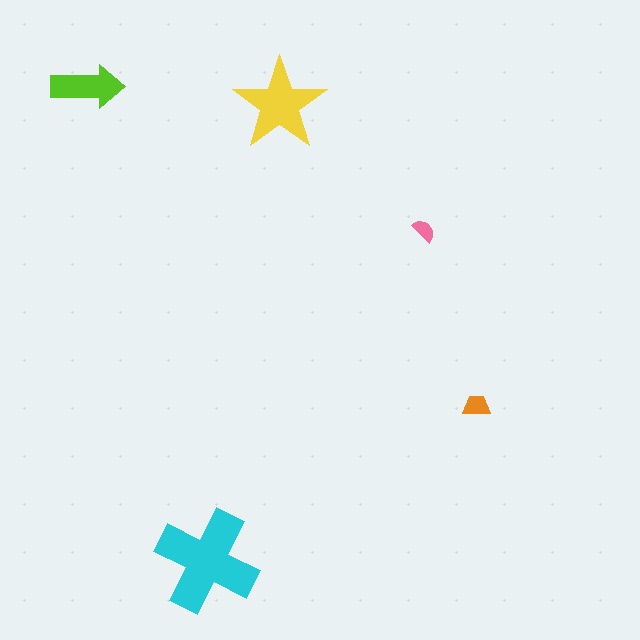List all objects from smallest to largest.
The pink semicircle, the orange trapezoid, the lime arrow, the yellow star, the cyan cross.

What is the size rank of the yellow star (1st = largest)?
2nd.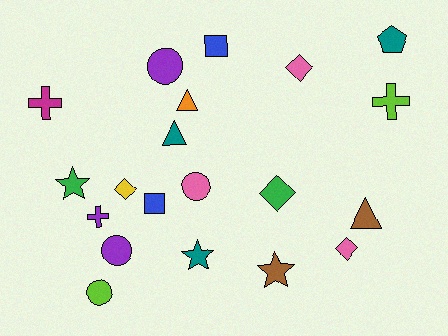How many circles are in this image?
There are 4 circles.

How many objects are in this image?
There are 20 objects.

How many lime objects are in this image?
There are 2 lime objects.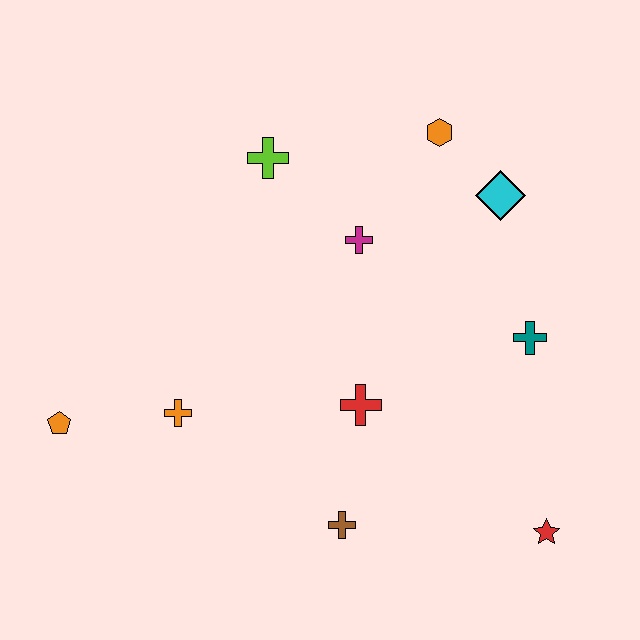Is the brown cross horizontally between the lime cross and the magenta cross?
Yes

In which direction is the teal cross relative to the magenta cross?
The teal cross is to the right of the magenta cross.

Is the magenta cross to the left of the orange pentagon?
No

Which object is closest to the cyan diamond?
The orange hexagon is closest to the cyan diamond.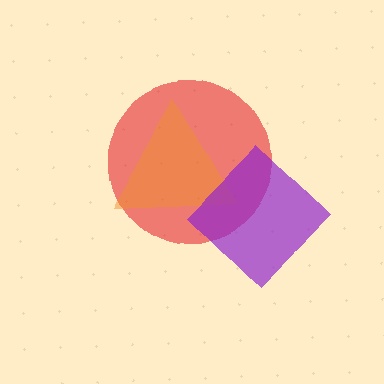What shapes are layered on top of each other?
The layered shapes are: a red circle, an orange triangle, a purple diamond.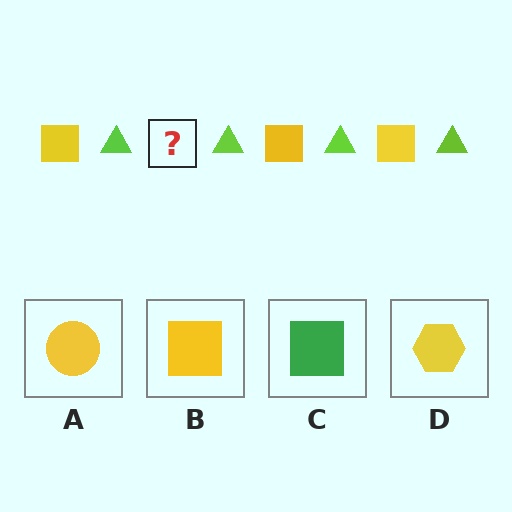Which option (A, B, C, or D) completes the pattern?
B.